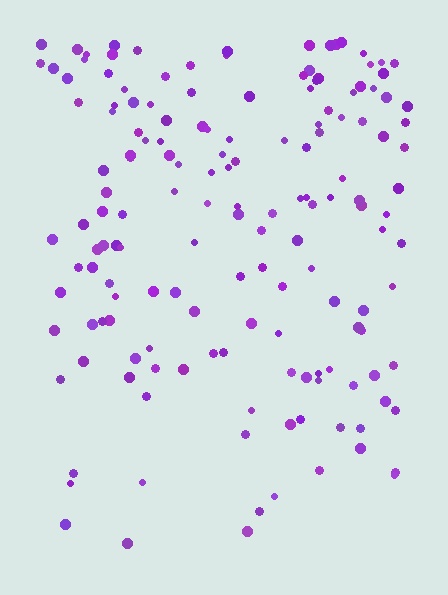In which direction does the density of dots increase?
From bottom to top, with the top side densest.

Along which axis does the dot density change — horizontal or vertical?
Vertical.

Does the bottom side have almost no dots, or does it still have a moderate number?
Still a moderate number, just noticeably fewer than the top.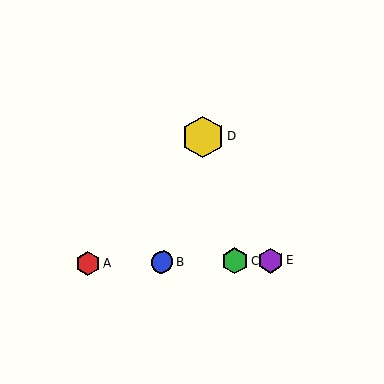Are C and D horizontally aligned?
No, C is at y≈261 and D is at y≈137.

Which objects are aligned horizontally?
Objects A, B, C, E are aligned horizontally.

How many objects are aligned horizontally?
4 objects (A, B, C, E) are aligned horizontally.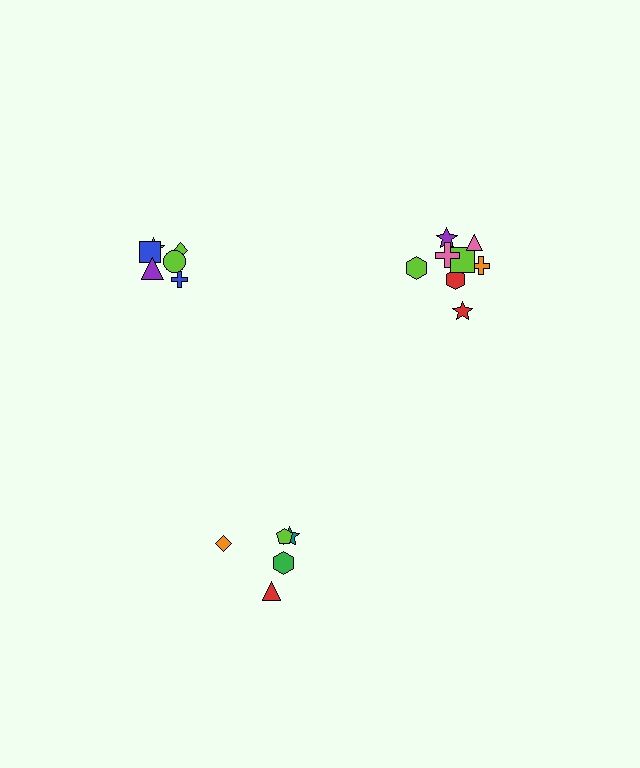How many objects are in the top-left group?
There are 6 objects.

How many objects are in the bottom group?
There are 5 objects.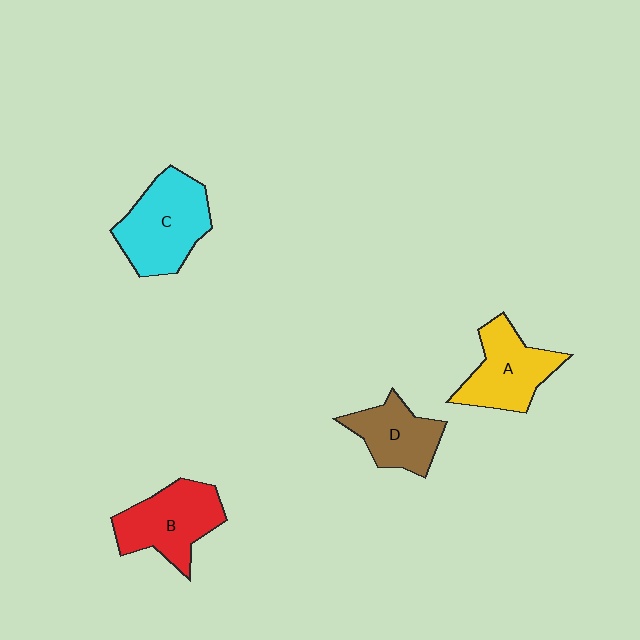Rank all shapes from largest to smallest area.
From largest to smallest: C (cyan), B (red), A (yellow), D (brown).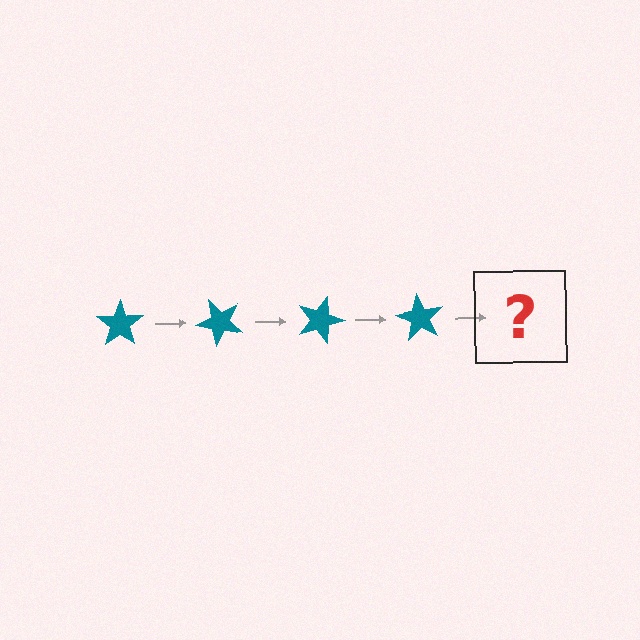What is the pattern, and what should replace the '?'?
The pattern is that the star rotates 45 degrees each step. The '?' should be a teal star rotated 180 degrees.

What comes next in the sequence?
The next element should be a teal star rotated 180 degrees.